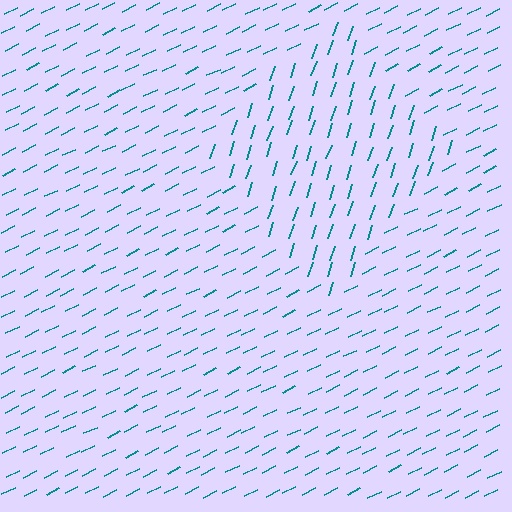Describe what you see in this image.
The image is filled with small teal line segments. A diamond region in the image has lines oriented differently from the surrounding lines, creating a visible texture boundary.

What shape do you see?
I see a diamond.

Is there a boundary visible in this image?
Yes, there is a texture boundary formed by a change in line orientation.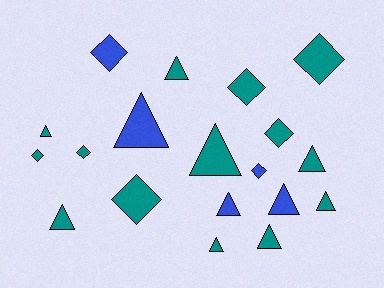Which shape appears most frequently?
Triangle, with 11 objects.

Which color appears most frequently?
Teal, with 14 objects.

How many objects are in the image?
There are 19 objects.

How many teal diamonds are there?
There are 6 teal diamonds.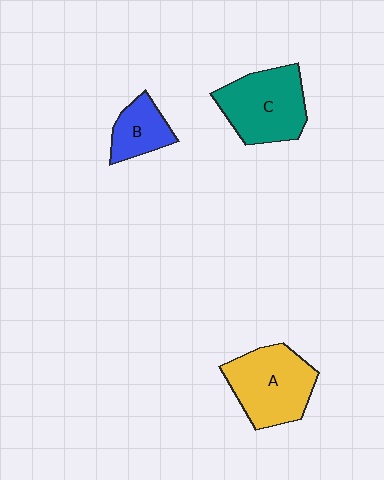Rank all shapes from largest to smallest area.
From largest to smallest: A (yellow), C (teal), B (blue).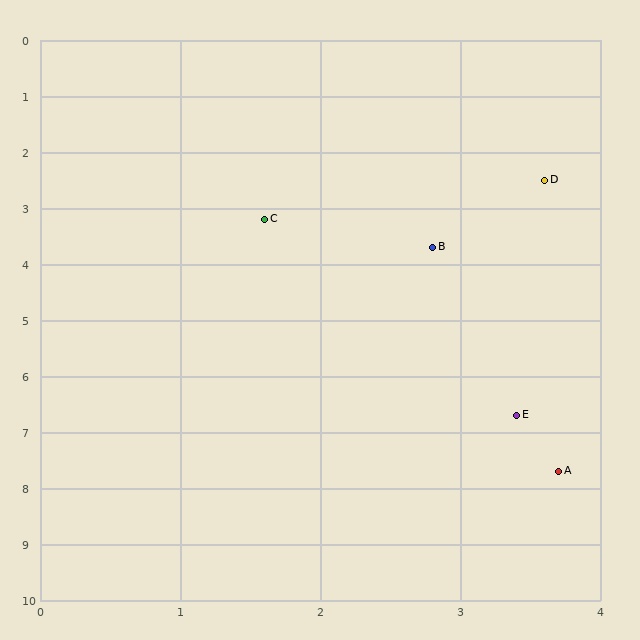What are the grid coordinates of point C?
Point C is at approximately (1.6, 3.2).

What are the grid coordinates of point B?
Point B is at approximately (2.8, 3.7).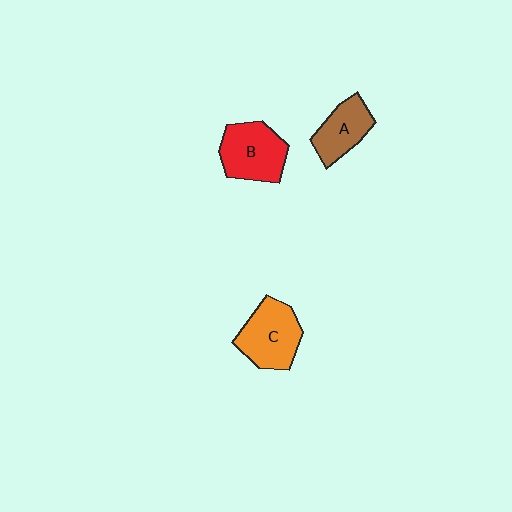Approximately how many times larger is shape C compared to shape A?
Approximately 1.3 times.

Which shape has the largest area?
Shape C (orange).